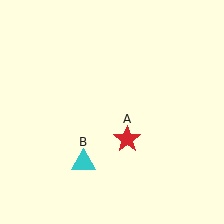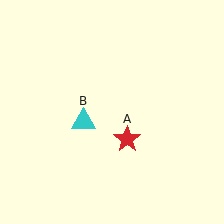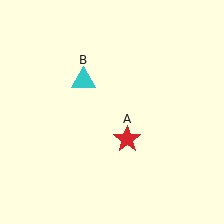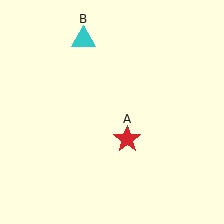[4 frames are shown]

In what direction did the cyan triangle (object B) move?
The cyan triangle (object B) moved up.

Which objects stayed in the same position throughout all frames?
Red star (object A) remained stationary.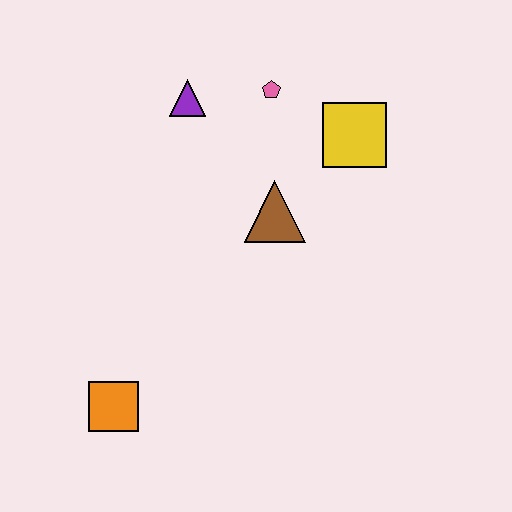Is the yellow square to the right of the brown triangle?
Yes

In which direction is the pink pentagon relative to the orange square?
The pink pentagon is above the orange square.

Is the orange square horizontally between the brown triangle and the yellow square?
No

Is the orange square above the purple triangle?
No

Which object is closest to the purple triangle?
The pink pentagon is closest to the purple triangle.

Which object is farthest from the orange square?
The yellow square is farthest from the orange square.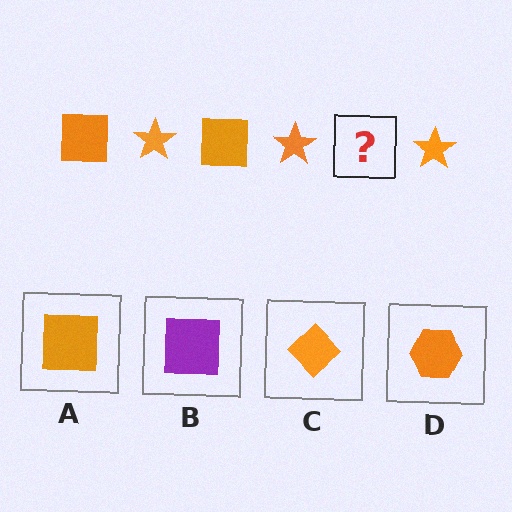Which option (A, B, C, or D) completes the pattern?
A.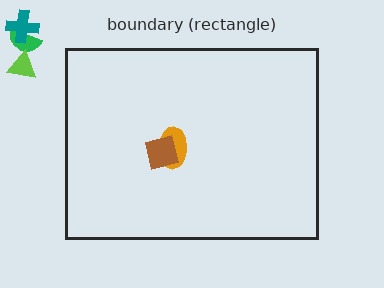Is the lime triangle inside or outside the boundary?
Outside.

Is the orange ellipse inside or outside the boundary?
Inside.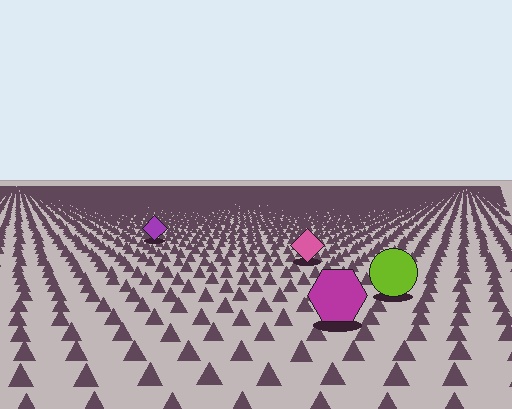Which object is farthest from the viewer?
The purple diamond is farthest from the viewer. It appears smaller and the ground texture around it is denser.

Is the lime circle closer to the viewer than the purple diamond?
Yes. The lime circle is closer — you can tell from the texture gradient: the ground texture is coarser near it.